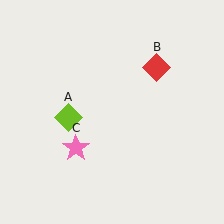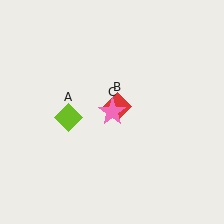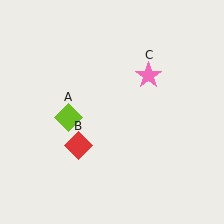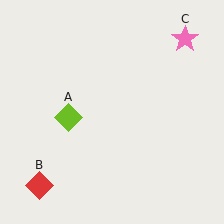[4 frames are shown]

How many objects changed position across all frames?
2 objects changed position: red diamond (object B), pink star (object C).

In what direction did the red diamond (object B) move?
The red diamond (object B) moved down and to the left.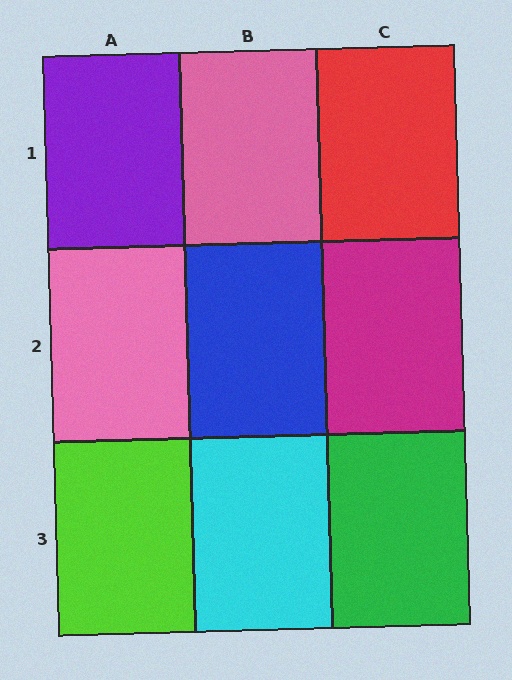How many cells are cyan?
1 cell is cyan.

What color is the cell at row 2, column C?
Magenta.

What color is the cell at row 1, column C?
Red.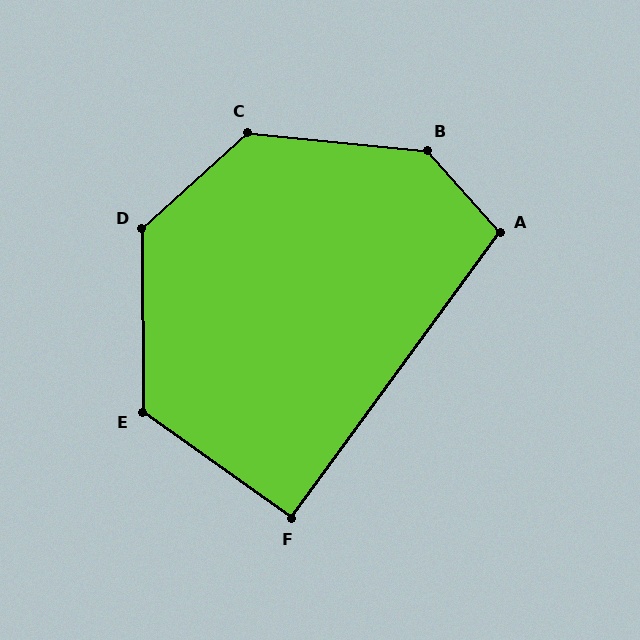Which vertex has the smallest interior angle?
F, at approximately 91 degrees.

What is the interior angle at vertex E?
Approximately 126 degrees (obtuse).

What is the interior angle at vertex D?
Approximately 132 degrees (obtuse).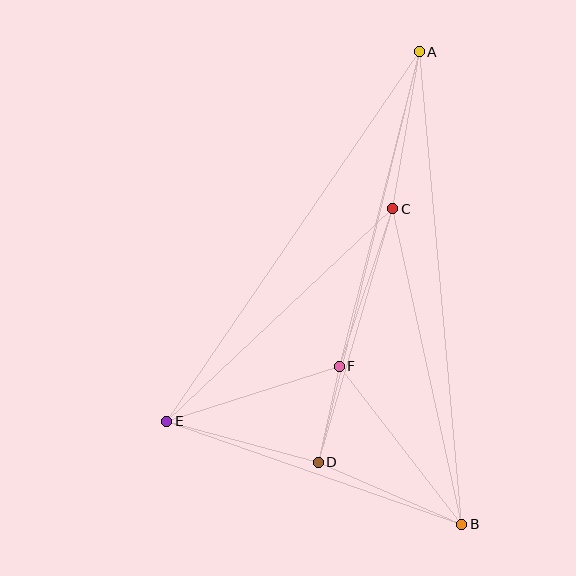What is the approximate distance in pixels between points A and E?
The distance between A and E is approximately 448 pixels.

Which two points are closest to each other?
Points D and F are closest to each other.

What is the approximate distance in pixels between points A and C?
The distance between A and C is approximately 159 pixels.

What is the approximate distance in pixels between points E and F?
The distance between E and F is approximately 181 pixels.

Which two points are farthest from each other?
Points A and B are farthest from each other.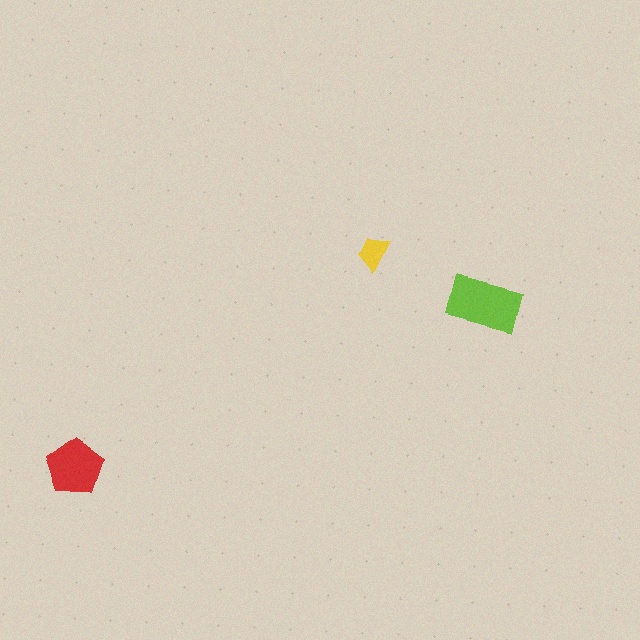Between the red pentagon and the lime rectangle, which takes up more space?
The lime rectangle.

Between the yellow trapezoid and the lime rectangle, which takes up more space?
The lime rectangle.